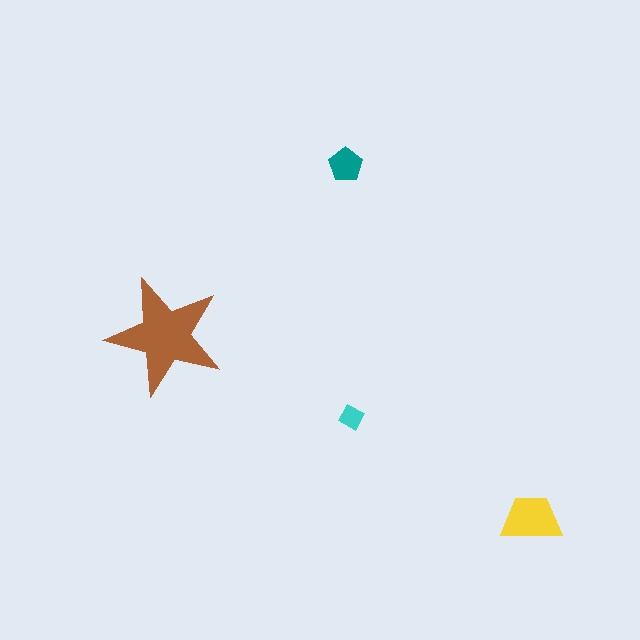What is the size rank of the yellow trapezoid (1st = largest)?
2nd.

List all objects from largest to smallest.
The brown star, the yellow trapezoid, the teal pentagon, the cyan diamond.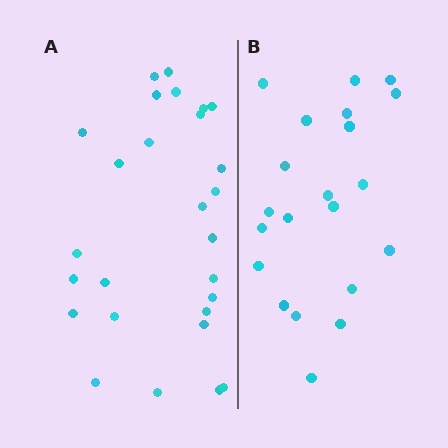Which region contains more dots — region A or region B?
Region A (the left region) has more dots.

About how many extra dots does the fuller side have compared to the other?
Region A has about 6 more dots than region B.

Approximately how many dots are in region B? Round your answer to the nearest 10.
About 20 dots. (The exact count is 21, which rounds to 20.)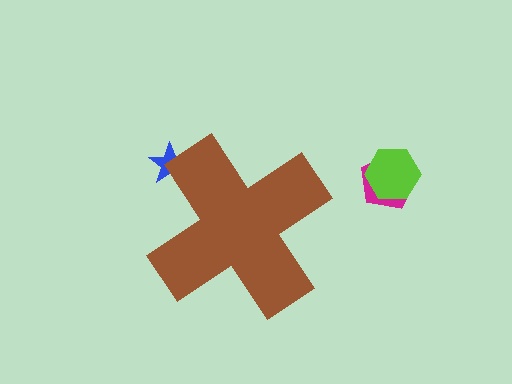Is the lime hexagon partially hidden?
No, the lime hexagon is fully visible.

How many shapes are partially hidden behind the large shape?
1 shape is partially hidden.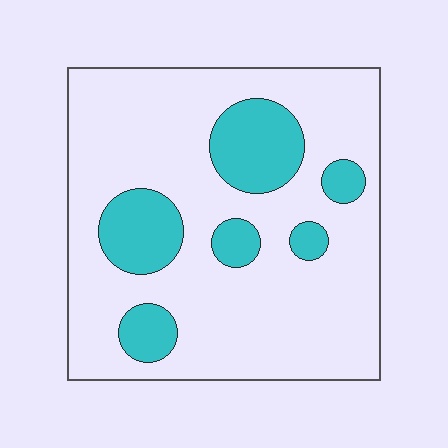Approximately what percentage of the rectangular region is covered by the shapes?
Approximately 20%.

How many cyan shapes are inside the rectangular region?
6.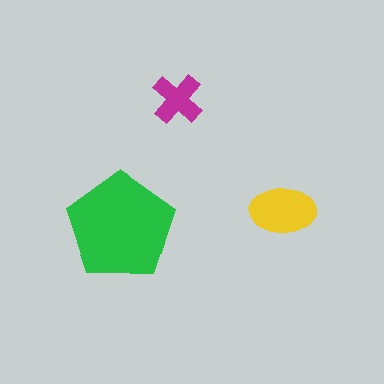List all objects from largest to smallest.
The green pentagon, the yellow ellipse, the magenta cross.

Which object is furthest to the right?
The yellow ellipse is rightmost.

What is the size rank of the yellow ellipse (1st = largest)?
2nd.